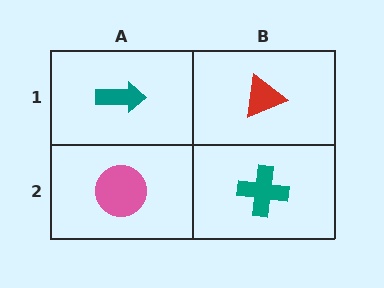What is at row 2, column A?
A pink circle.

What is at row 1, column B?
A red triangle.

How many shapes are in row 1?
2 shapes.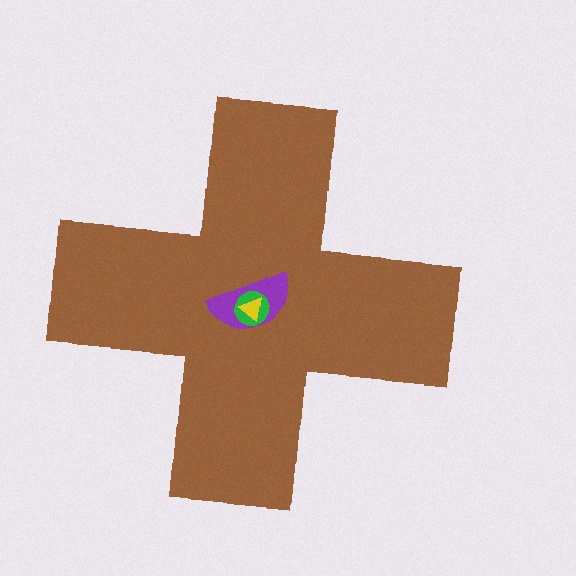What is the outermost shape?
The brown cross.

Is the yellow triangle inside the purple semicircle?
Yes.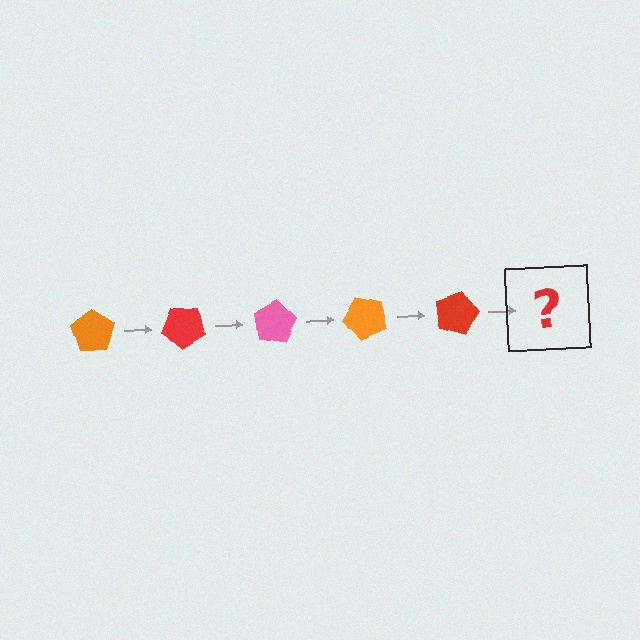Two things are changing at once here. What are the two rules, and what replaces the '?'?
The two rules are that it rotates 40 degrees each step and the color cycles through orange, red, and pink. The '?' should be a pink pentagon, rotated 200 degrees from the start.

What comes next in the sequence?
The next element should be a pink pentagon, rotated 200 degrees from the start.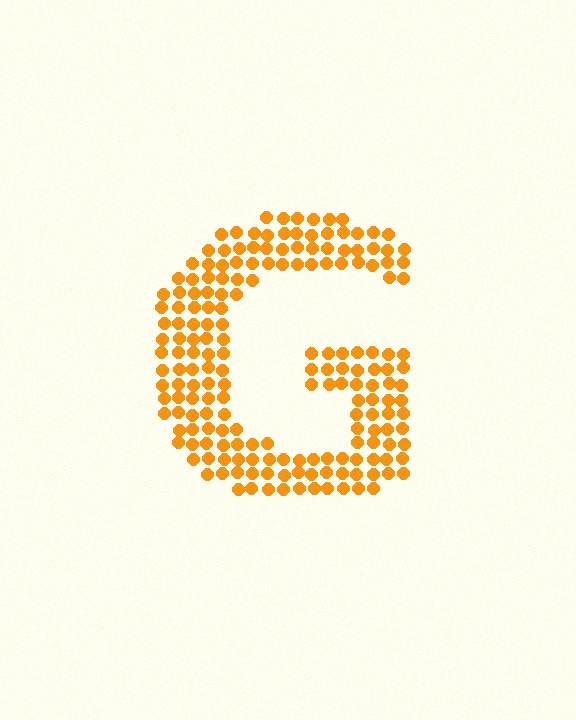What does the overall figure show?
The overall figure shows the letter G.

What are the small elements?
The small elements are circles.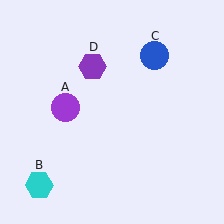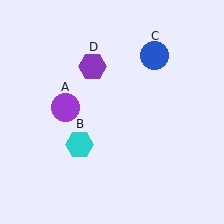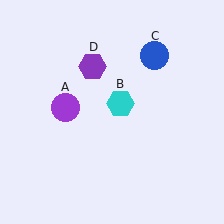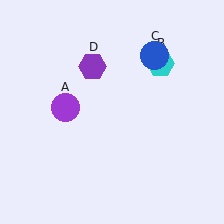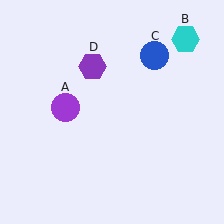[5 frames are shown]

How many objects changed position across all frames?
1 object changed position: cyan hexagon (object B).